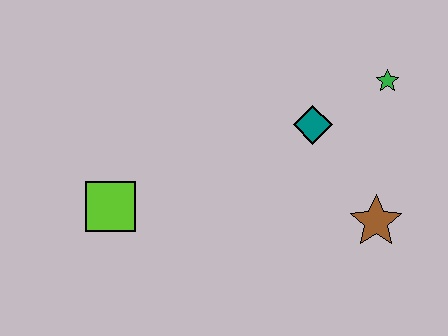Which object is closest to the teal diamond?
The green star is closest to the teal diamond.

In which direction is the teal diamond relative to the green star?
The teal diamond is to the left of the green star.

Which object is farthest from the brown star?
The lime square is farthest from the brown star.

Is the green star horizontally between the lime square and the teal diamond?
No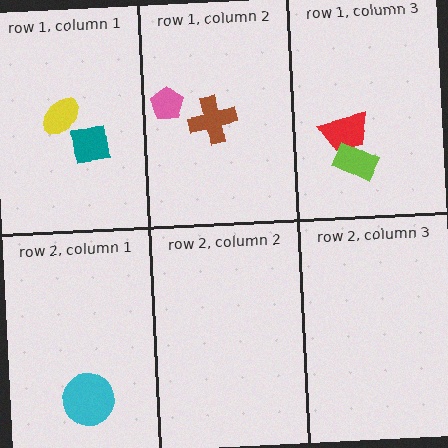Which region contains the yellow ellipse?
The row 1, column 1 region.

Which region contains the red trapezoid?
The row 1, column 3 region.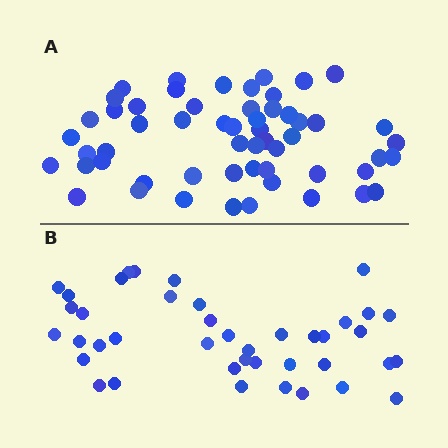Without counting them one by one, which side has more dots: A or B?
Region A (the top region) has more dots.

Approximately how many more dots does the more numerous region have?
Region A has approximately 15 more dots than region B.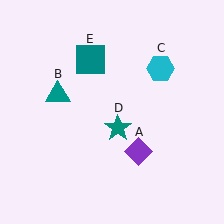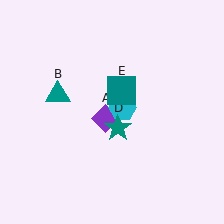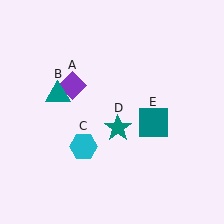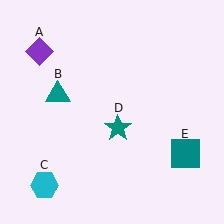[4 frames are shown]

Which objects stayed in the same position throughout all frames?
Teal triangle (object B) and teal star (object D) remained stationary.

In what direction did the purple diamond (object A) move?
The purple diamond (object A) moved up and to the left.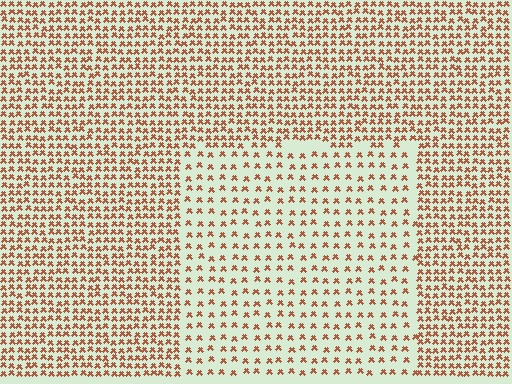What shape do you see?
I see a rectangle.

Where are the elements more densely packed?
The elements are more densely packed outside the rectangle boundary.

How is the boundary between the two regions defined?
The boundary is defined by a change in element density (approximately 2.1x ratio). All elements are the same color, size, and shape.